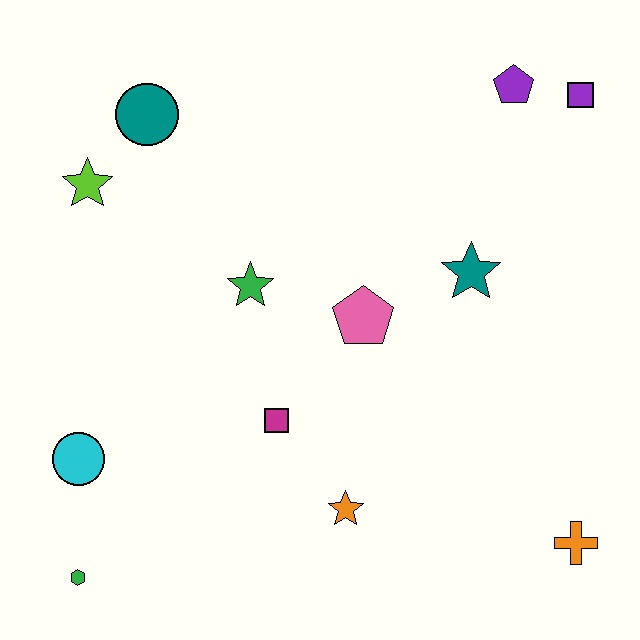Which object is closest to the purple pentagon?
The purple square is closest to the purple pentagon.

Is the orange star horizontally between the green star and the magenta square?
No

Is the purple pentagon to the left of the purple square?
Yes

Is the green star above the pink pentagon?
Yes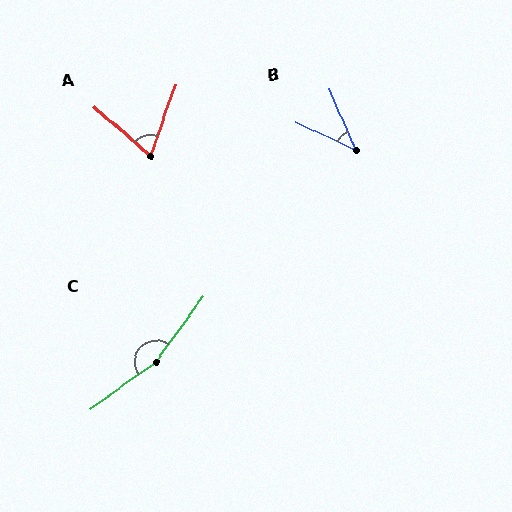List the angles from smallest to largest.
B (41°), A (68°), C (162°).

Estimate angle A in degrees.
Approximately 68 degrees.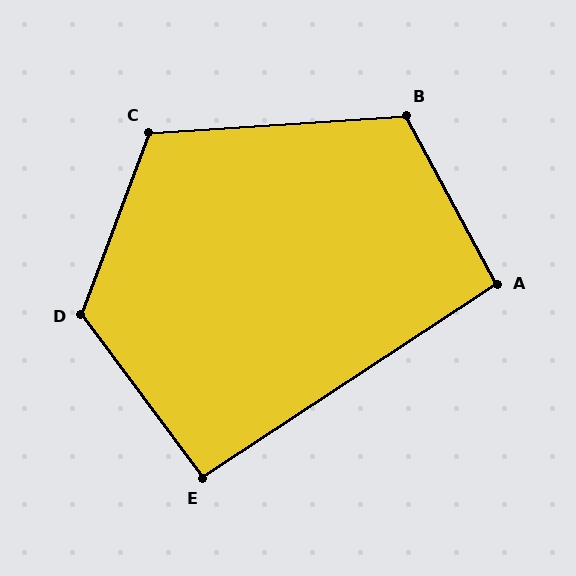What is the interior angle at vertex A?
Approximately 95 degrees (obtuse).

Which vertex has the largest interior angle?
D, at approximately 123 degrees.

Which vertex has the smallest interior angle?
E, at approximately 93 degrees.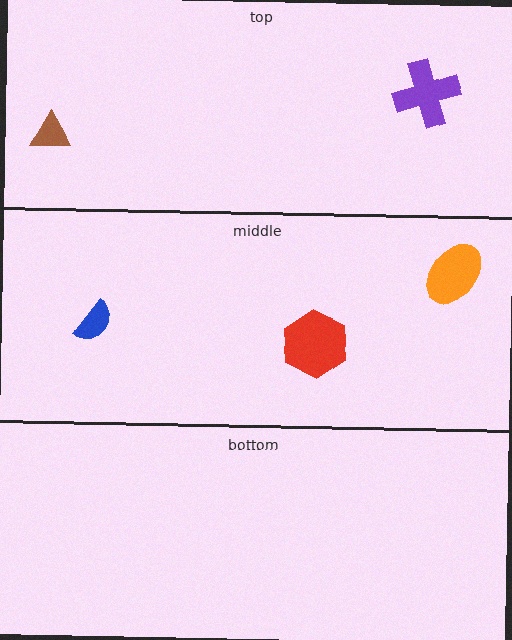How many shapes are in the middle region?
3.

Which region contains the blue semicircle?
The middle region.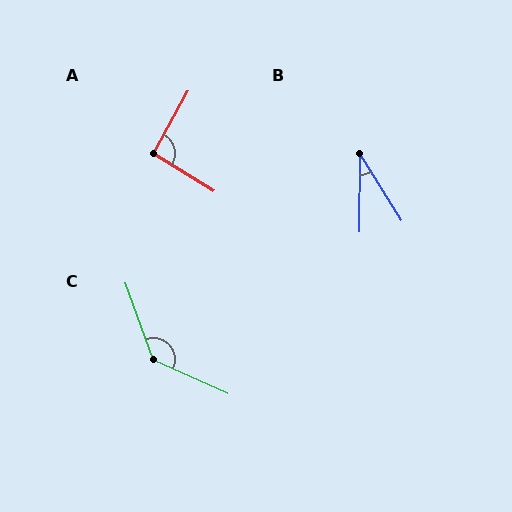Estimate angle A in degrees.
Approximately 93 degrees.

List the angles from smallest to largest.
B (32°), A (93°), C (134°).